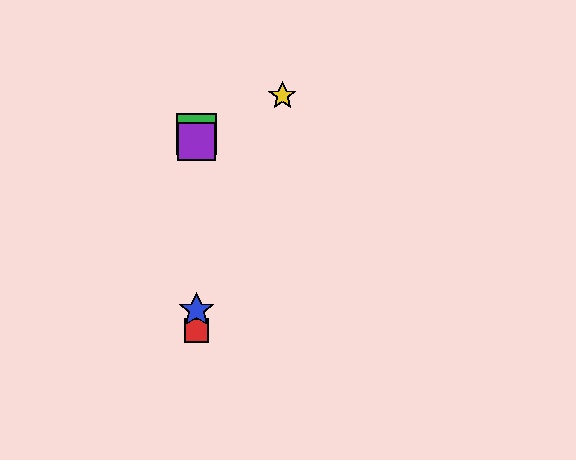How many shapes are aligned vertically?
4 shapes (the red square, the blue star, the green square, the purple square) are aligned vertically.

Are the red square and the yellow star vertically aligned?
No, the red square is at x≈196 and the yellow star is at x≈282.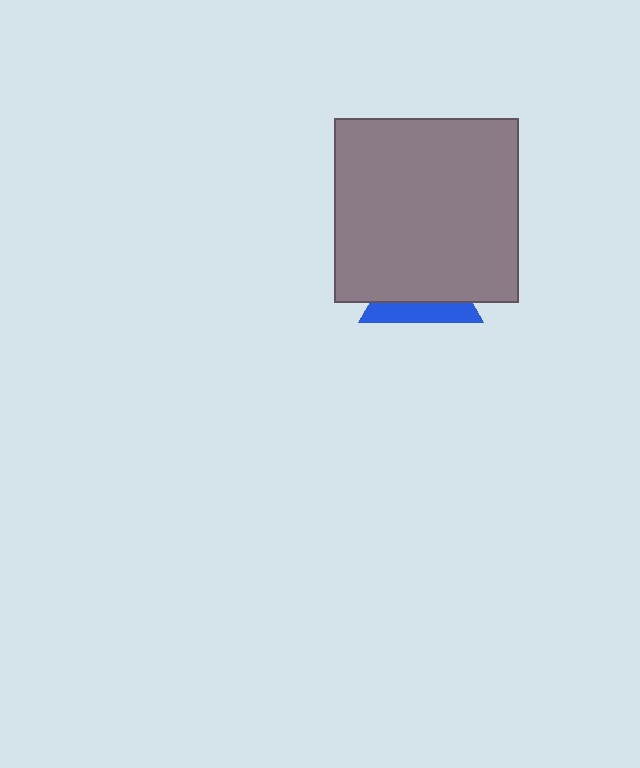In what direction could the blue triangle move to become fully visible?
The blue triangle could move down. That would shift it out from behind the gray square entirely.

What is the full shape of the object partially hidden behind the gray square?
The partially hidden object is a blue triangle.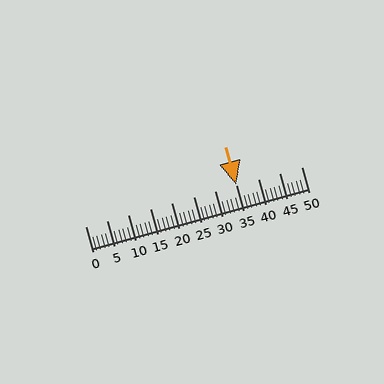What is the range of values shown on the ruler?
The ruler shows values from 0 to 50.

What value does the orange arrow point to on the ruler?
The orange arrow points to approximately 35.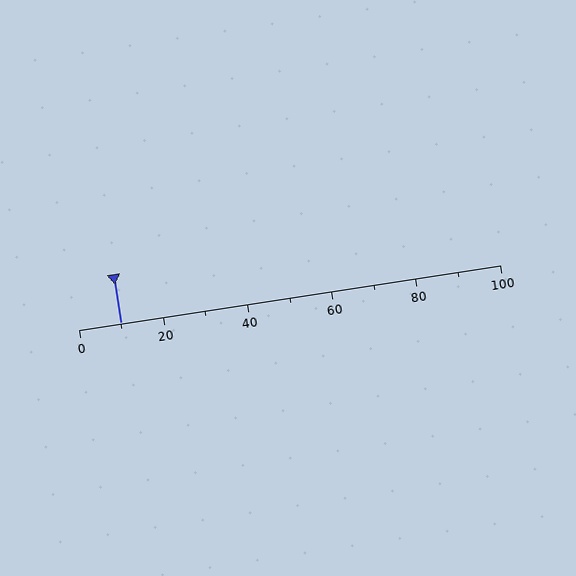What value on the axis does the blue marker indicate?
The marker indicates approximately 10.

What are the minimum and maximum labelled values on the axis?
The axis runs from 0 to 100.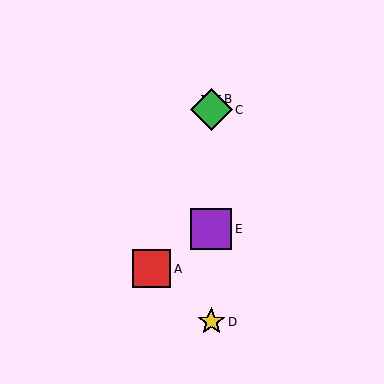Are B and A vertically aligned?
No, B is at x≈211 and A is at x≈152.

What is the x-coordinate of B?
Object B is at x≈211.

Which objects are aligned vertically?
Objects B, C, D, E are aligned vertically.